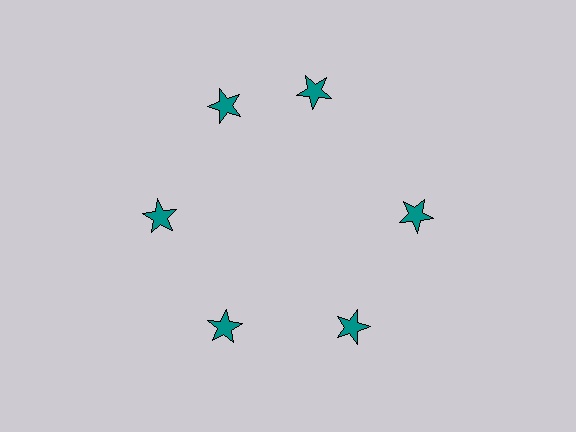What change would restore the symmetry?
The symmetry would be restored by rotating it back into even spacing with its neighbors so that all 6 stars sit at equal angles and equal distance from the center.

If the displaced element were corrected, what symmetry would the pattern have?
It would have 6-fold rotational symmetry — the pattern would map onto itself every 60 degrees.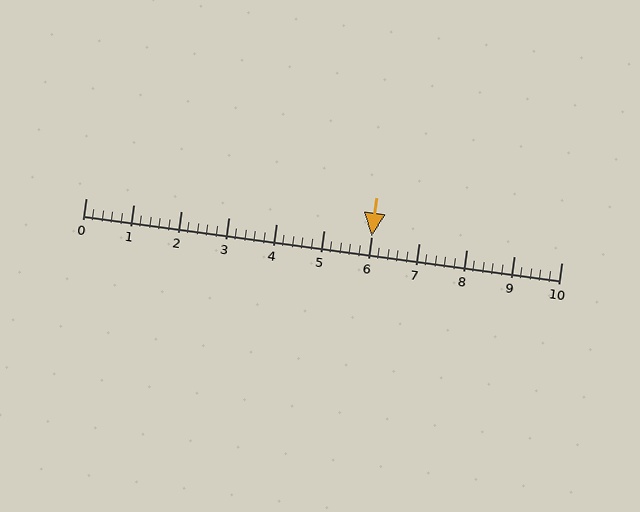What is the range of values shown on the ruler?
The ruler shows values from 0 to 10.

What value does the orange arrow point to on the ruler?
The orange arrow points to approximately 6.0.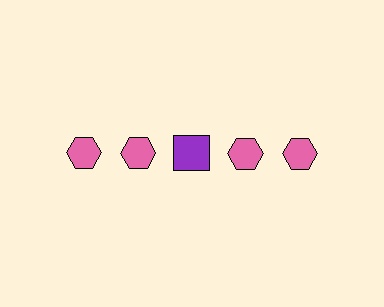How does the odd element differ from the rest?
It differs in both color (purple instead of pink) and shape (square instead of hexagon).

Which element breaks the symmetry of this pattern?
The purple square in the top row, center column breaks the symmetry. All other shapes are pink hexagons.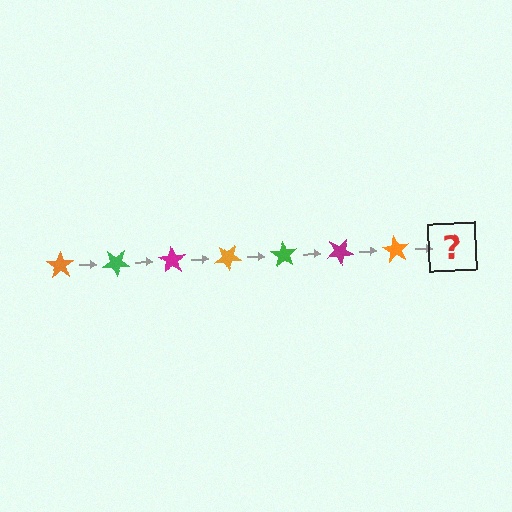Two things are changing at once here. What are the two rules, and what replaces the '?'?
The two rules are that it rotates 35 degrees each step and the color cycles through orange, green, and magenta. The '?' should be a green star, rotated 245 degrees from the start.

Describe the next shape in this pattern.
It should be a green star, rotated 245 degrees from the start.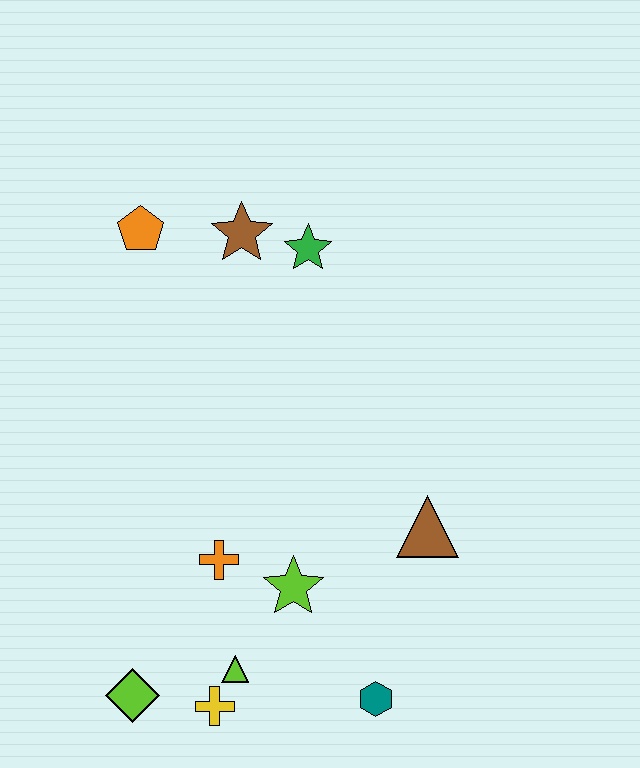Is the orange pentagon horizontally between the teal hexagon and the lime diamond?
Yes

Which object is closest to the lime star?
The orange cross is closest to the lime star.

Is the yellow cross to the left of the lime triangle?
Yes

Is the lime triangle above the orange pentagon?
No